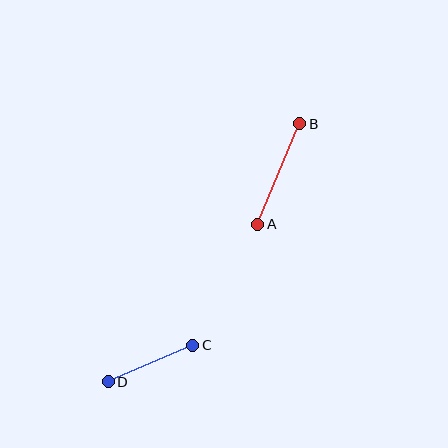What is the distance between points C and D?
The distance is approximately 92 pixels.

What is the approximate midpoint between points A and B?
The midpoint is at approximately (279, 174) pixels.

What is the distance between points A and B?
The distance is approximately 109 pixels.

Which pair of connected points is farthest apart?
Points A and B are farthest apart.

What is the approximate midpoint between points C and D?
The midpoint is at approximately (150, 364) pixels.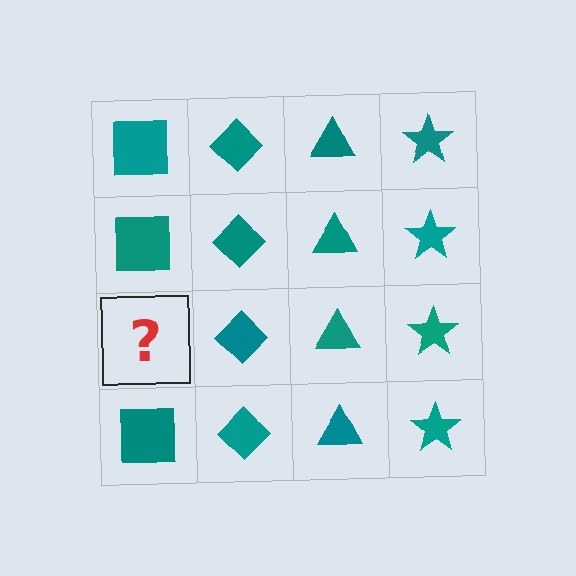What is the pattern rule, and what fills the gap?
The rule is that each column has a consistent shape. The gap should be filled with a teal square.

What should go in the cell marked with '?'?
The missing cell should contain a teal square.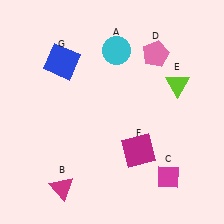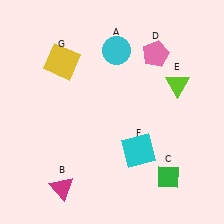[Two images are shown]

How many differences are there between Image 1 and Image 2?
There are 3 differences between the two images.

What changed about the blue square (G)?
In Image 1, G is blue. In Image 2, it changed to yellow.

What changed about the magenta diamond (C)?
In Image 1, C is magenta. In Image 2, it changed to green.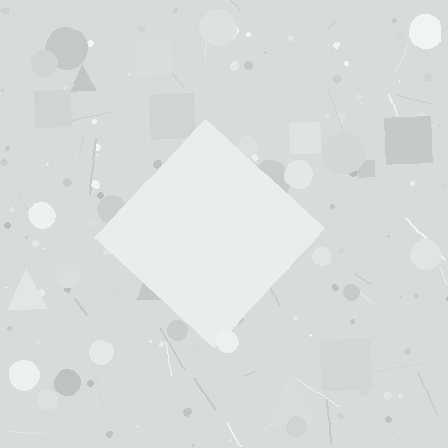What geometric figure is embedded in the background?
A diamond is embedded in the background.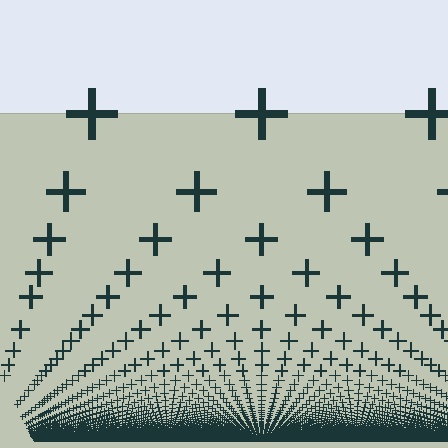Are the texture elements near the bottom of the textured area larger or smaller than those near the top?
Smaller. The gradient is inverted — elements near the bottom are smaller and denser.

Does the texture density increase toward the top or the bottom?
Density increases toward the bottom.